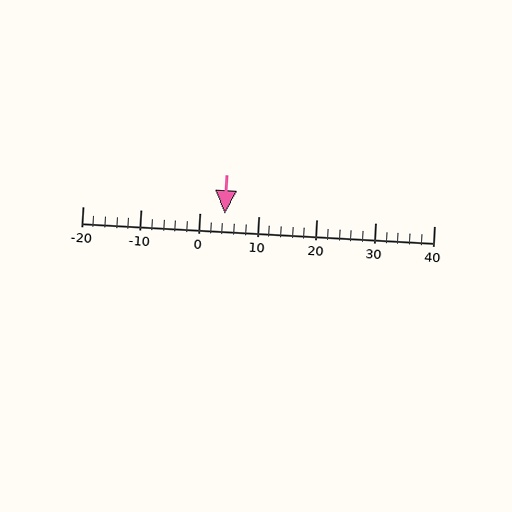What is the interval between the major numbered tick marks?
The major tick marks are spaced 10 units apart.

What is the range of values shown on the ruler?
The ruler shows values from -20 to 40.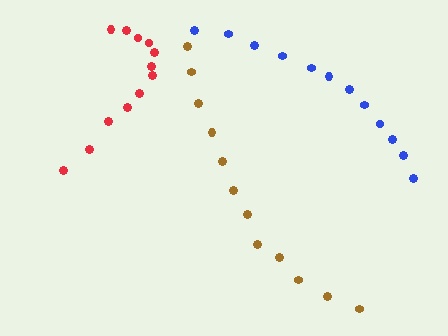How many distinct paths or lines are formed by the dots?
There are 3 distinct paths.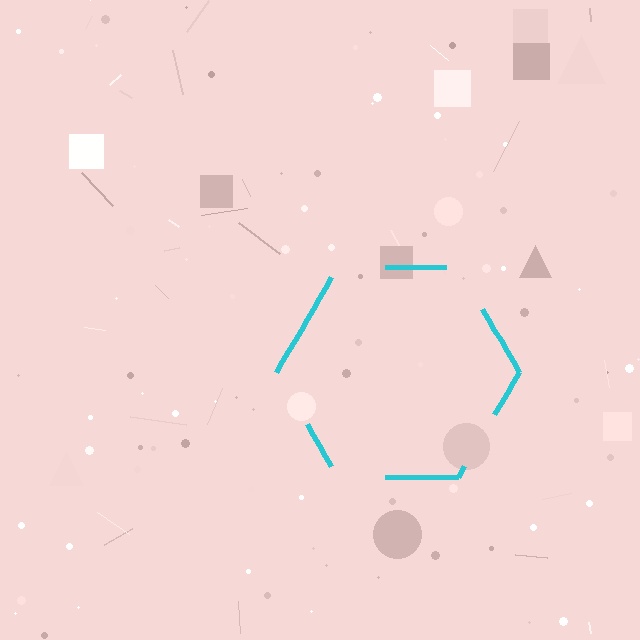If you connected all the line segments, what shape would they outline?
They would outline a hexagon.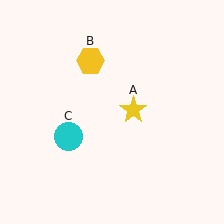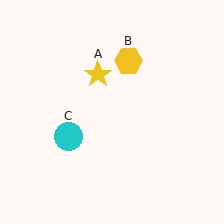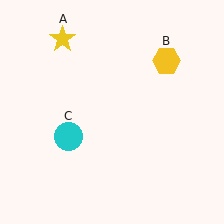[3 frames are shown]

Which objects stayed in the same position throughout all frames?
Cyan circle (object C) remained stationary.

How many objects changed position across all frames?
2 objects changed position: yellow star (object A), yellow hexagon (object B).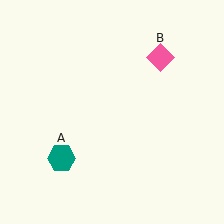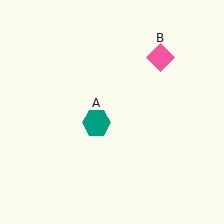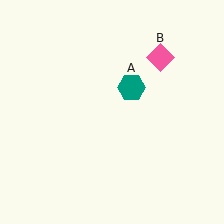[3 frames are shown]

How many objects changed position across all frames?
1 object changed position: teal hexagon (object A).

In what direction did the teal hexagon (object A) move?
The teal hexagon (object A) moved up and to the right.